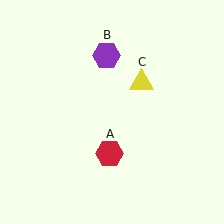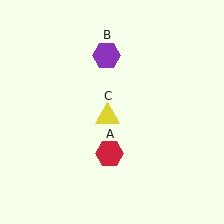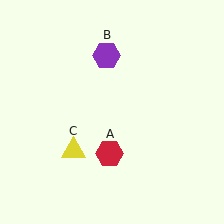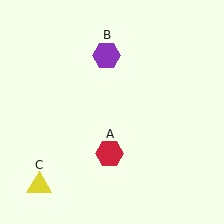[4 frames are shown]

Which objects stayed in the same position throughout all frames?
Red hexagon (object A) and purple hexagon (object B) remained stationary.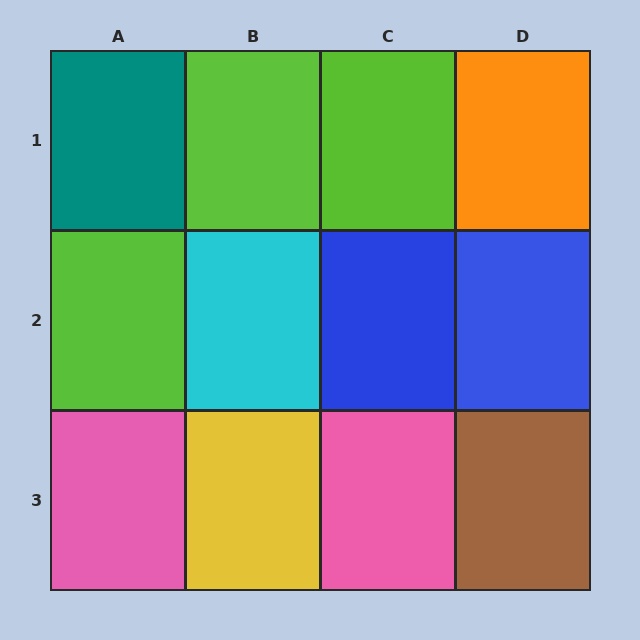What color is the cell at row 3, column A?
Pink.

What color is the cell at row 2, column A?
Lime.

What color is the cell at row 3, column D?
Brown.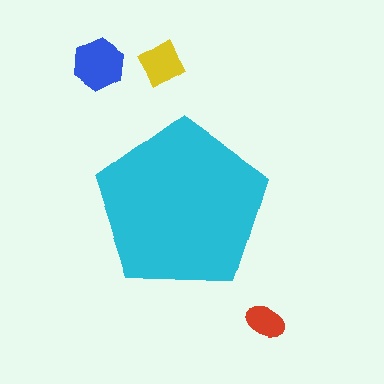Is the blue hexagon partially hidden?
No, the blue hexagon is fully visible.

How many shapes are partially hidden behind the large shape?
0 shapes are partially hidden.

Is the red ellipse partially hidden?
No, the red ellipse is fully visible.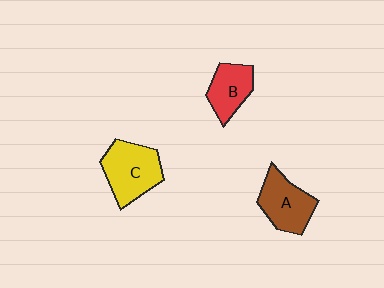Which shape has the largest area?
Shape C (yellow).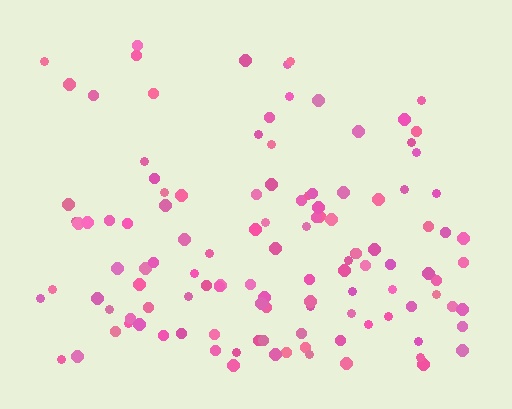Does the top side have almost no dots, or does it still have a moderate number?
Still a moderate number, just noticeably fewer than the bottom.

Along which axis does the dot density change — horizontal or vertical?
Vertical.